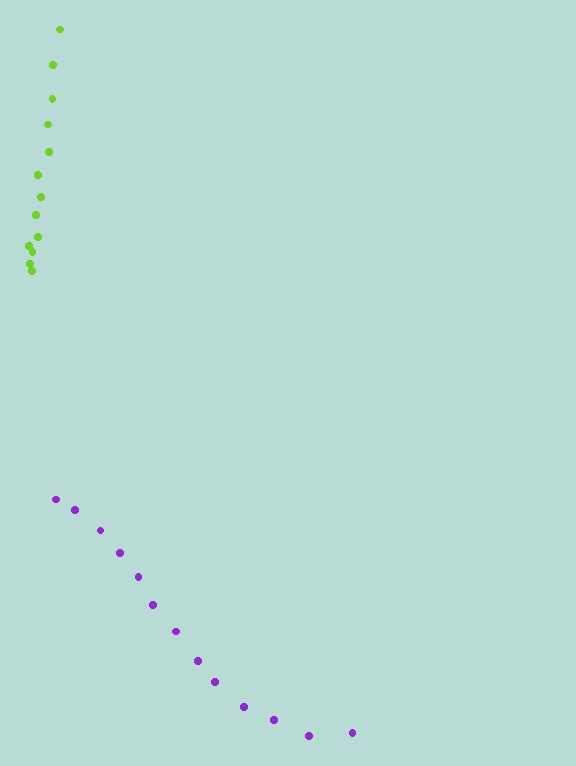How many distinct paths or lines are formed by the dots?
There are 2 distinct paths.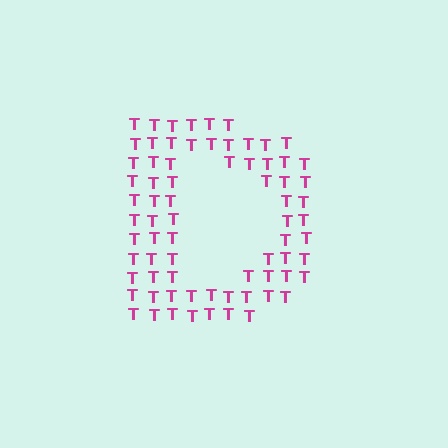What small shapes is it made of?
It is made of small letter T's.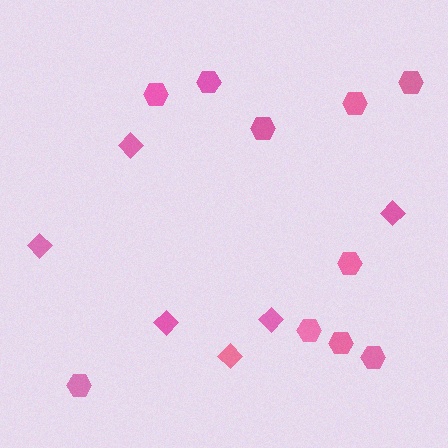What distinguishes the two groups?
There are 2 groups: one group of hexagons (10) and one group of diamonds (6).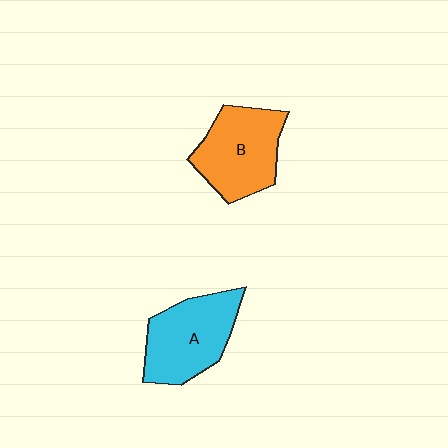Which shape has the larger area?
Shape B (orange).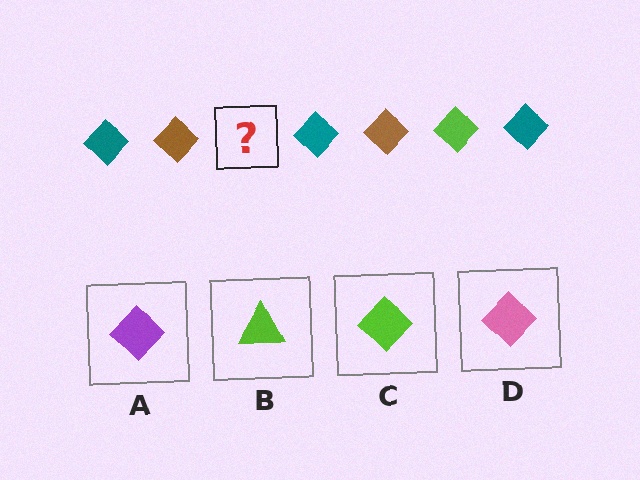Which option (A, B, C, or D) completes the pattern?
C.